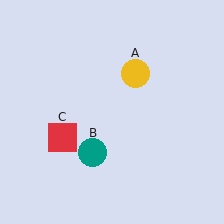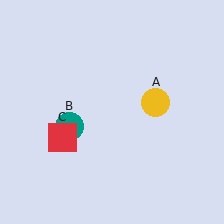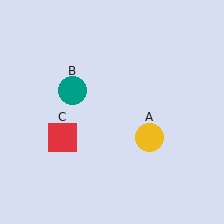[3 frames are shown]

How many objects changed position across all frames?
2 objects changed position: yellow circle (object A), teal circle (object B).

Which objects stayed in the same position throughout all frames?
Red square (object C) remained stationary.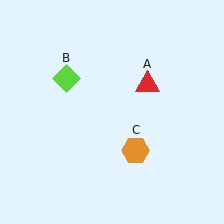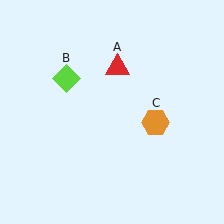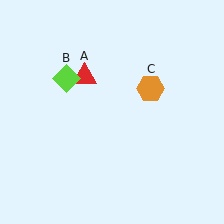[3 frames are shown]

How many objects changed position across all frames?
2 objects changed position: red triangle (object A), orange hexagon (object C).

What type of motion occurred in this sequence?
The red triangle (object A), orange hexagon (object C) rotated counterclockwise around the center of the scene.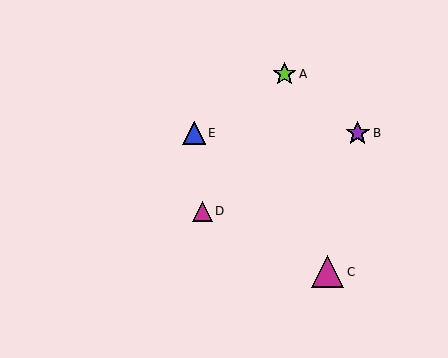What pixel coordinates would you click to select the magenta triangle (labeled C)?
Click at (327, 272) to select the magenta triangle C.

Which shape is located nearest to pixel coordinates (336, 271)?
The magenta triangle (labeled C) at (327, 272) is nearest to that location.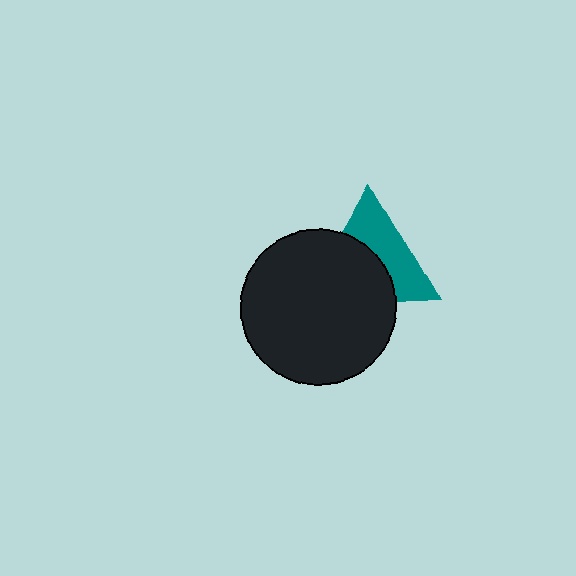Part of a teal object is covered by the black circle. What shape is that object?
It is a triangle.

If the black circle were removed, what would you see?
You would see the complete teal triangle.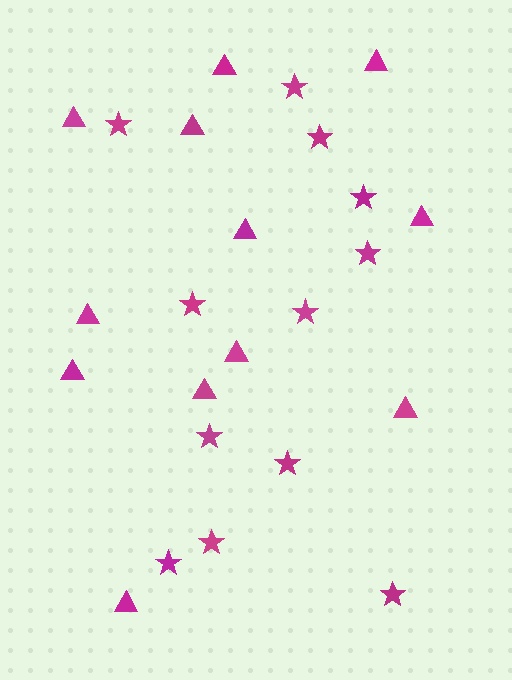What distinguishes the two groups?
There are 2 groups: one group of stars (12) and one group of triangles (12).